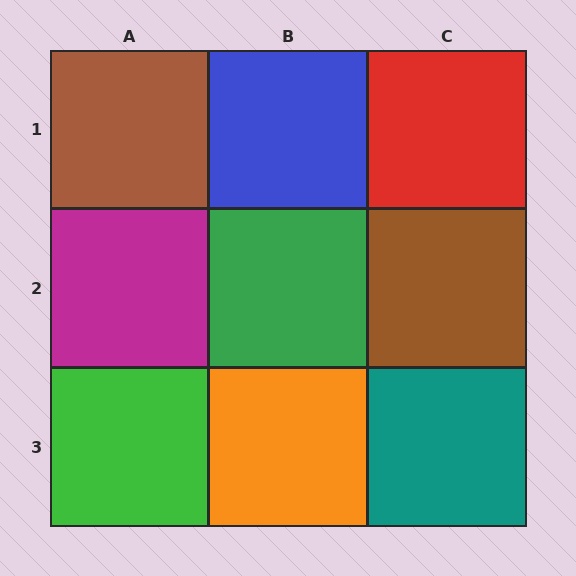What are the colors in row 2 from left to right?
Magenta, green, brown.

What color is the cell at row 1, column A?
Brown.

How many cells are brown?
2 cells are brown.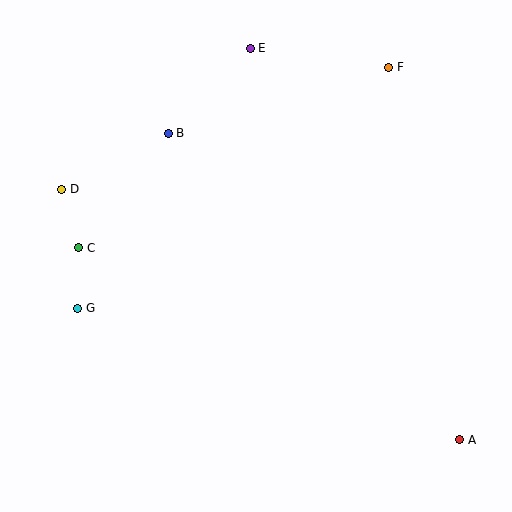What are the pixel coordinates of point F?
Point F is at (389, 67).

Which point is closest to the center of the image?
Point B at (168, 133) is closest to the center.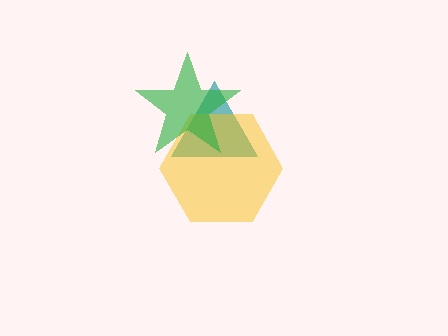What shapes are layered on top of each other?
The layered shapes are: a teal triangle, a yellow hexagon, a green star.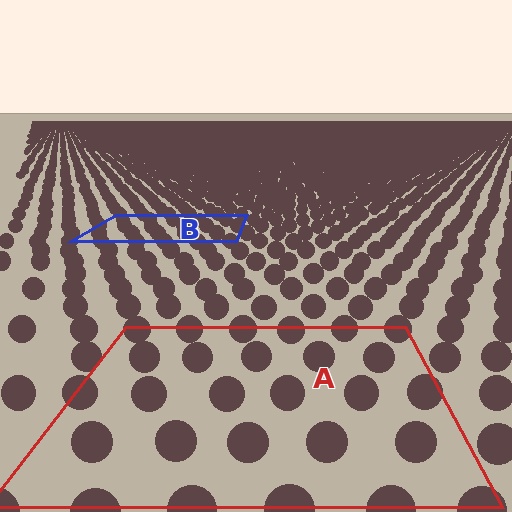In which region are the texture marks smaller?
The texture marks are smaller in region B, because it is farther away.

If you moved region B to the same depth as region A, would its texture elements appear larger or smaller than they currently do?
They would appear larger. At a closer depth, the same texture elements are projected at a bigger on-screen size.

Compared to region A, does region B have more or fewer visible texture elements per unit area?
Region B has more texture elements per unit area — they are packed more densely because it is farther away.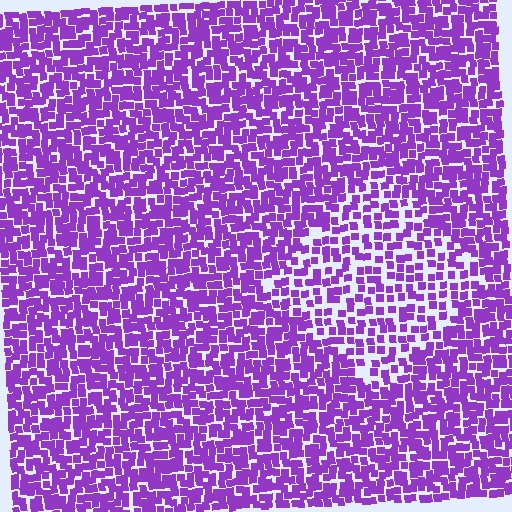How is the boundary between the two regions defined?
The boundary is defined by a change in element density (approximately 1.7x ratio). All elements are the same color, size, and shape.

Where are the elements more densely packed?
The elements are more densely packed outside the diamond boundary.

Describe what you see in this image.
The image contains small purple elements arranged at two different densities. A diamond-shaped region is visible where the elements are less densely packed than the surrounding area.